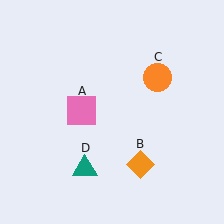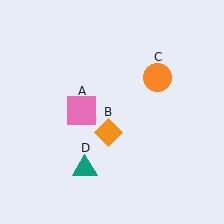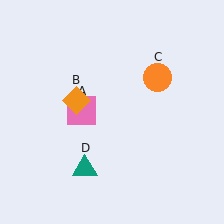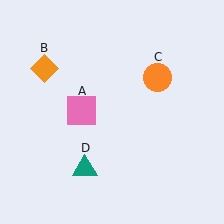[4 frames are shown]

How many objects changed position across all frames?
1 object changed position: orange diamond (object B).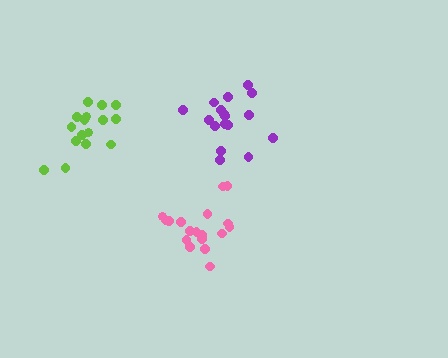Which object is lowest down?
The pink cluster is bottommost.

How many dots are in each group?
Group 1: 18 dots, Group 2: 16 dots, Group 3: 18 dots (52 total).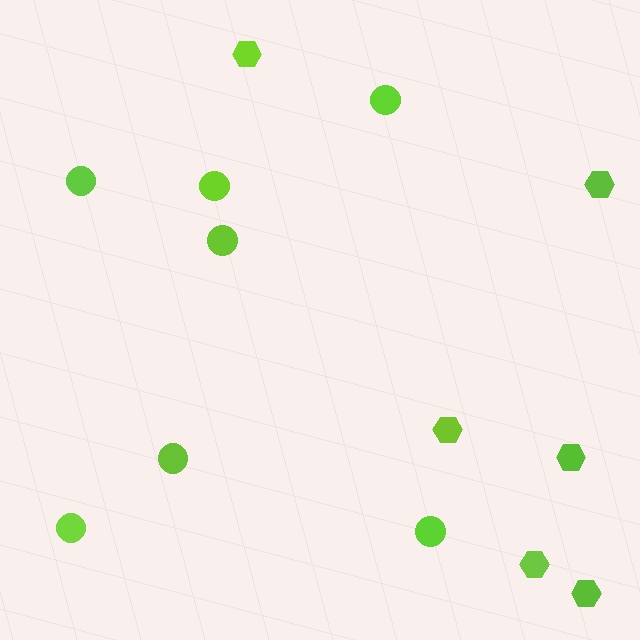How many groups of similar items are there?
There are 2 groups: one group of circles (7) and one group of hexagons (6).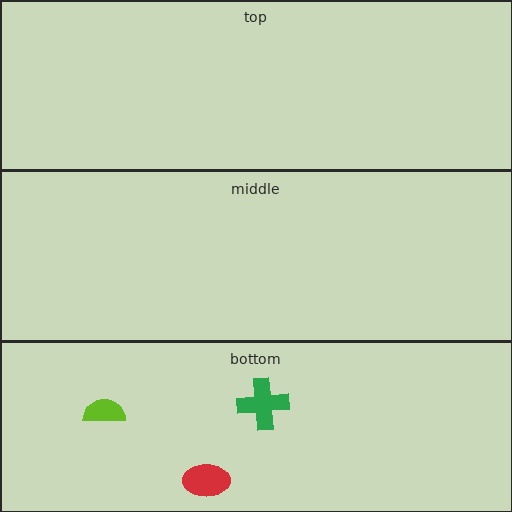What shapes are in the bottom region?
The red ellipse, the green cross, the lime semicircle.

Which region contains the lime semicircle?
The bottom region.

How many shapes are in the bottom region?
3.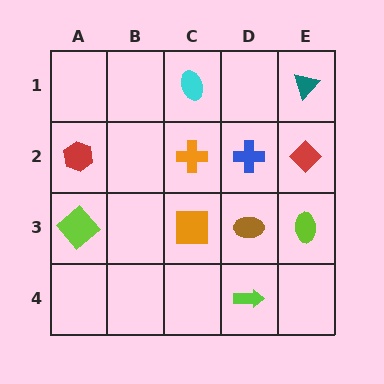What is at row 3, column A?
A lime diamond.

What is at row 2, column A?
A red hexagon.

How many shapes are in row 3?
4 shapes.